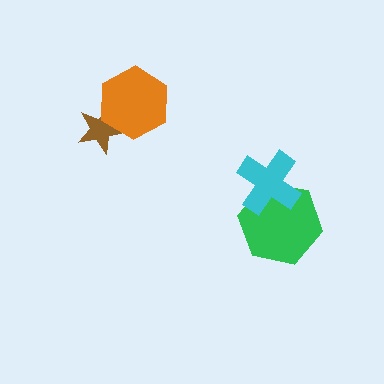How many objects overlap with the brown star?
1 object overlaps with the brown star.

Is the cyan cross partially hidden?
No, no other shape covers it.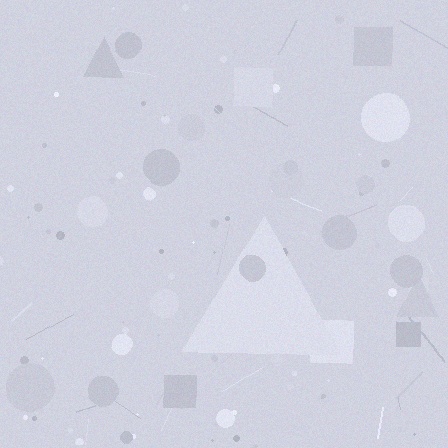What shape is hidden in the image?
A triangle is hidden in the image.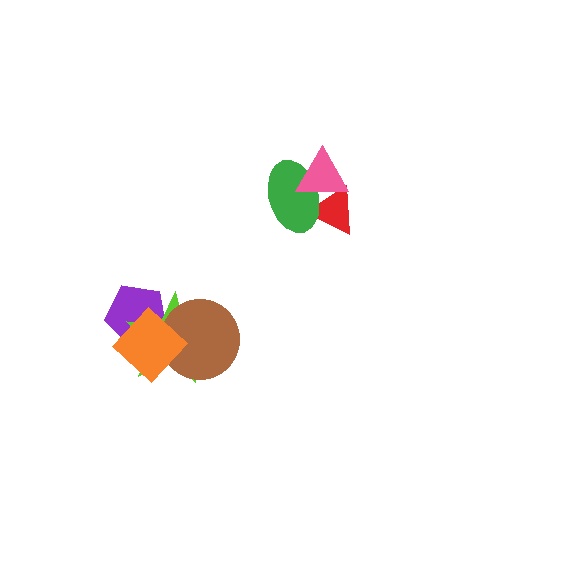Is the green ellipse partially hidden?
Yes, it is partially covered by another shape.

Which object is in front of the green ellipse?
The pink triangle is in front of the green ellipse.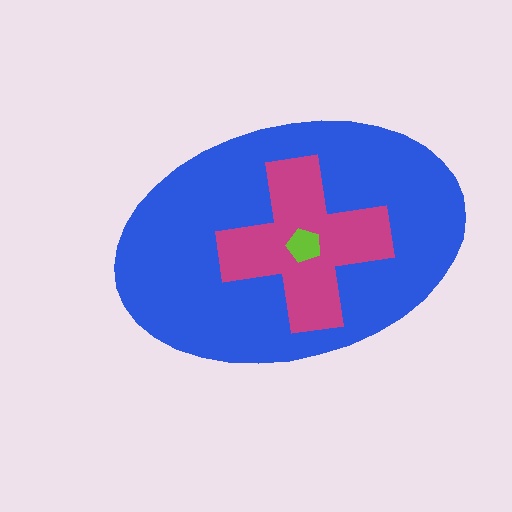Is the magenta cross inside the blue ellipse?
Yes.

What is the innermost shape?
The lime pentagon.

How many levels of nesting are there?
3.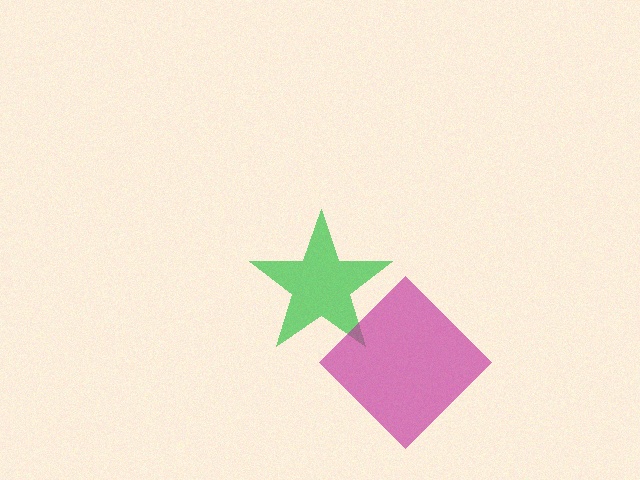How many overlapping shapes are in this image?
There are 2 overlapping shapes in the image.